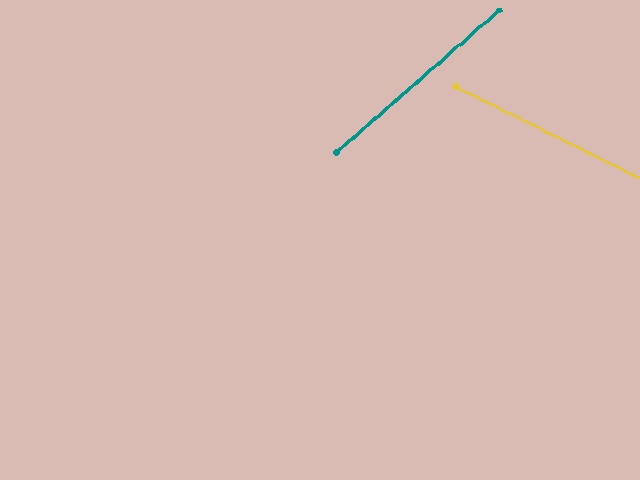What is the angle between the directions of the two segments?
Approximately 68 degrees.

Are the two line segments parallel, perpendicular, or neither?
Neither parallel nor perpendicular — they differ by about 68°.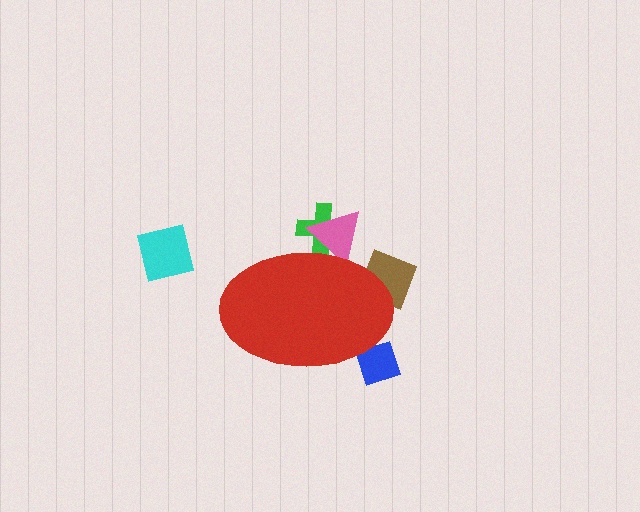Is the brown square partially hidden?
Yes, the brown square is partially hidden behind the red ellipse.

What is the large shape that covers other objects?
A red ellipse.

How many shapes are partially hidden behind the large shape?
4 shapes are partially hidden.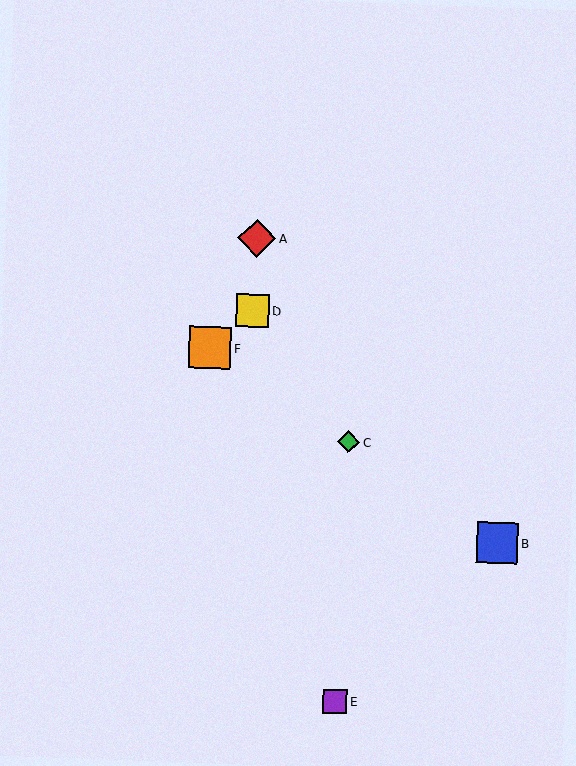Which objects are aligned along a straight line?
Objects B, C, F are aligned along a straight line.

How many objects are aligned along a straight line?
3 objects (B, C, F) are aligned along a straight line.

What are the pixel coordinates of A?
Object A is at (257, 238).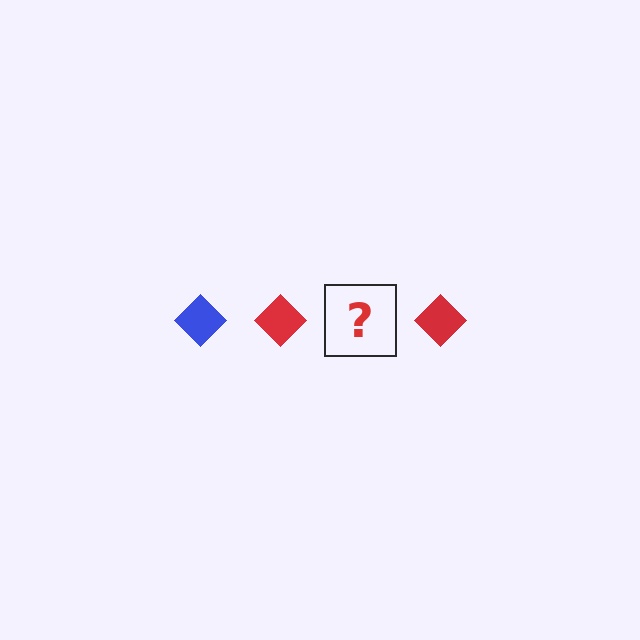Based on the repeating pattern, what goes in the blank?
The blank should be a blue diamond.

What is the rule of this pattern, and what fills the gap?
The rule is that the pattern cycles through blue, red diamonds. The gap should be filled with a blue diamond.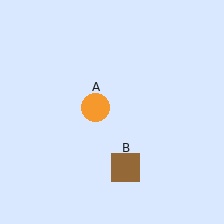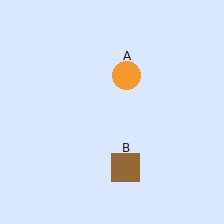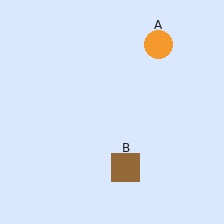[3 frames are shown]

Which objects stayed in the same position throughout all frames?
Brown square (object B) remained stationary.